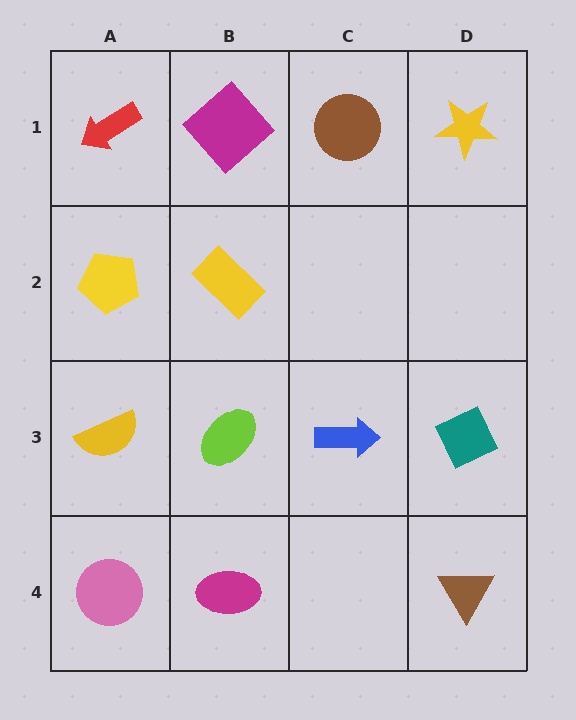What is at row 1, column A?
A red arrow.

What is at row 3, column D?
A teal diamond.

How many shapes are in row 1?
4 shapes.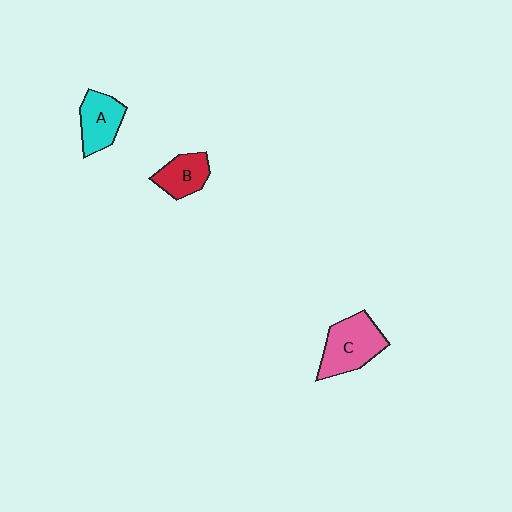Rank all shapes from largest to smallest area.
From largest to smallest: C (pink), A (cyan), B (red).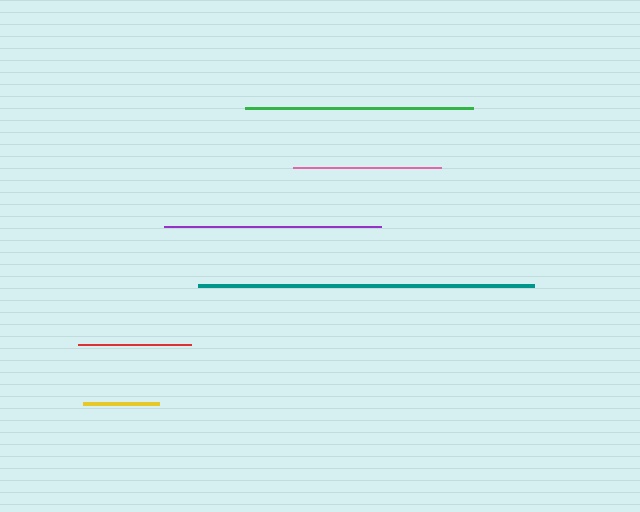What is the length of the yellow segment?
The yellow segment is approximately 76 pixels long.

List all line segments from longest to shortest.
From longest to shortest: teal, green, purple, pink, red, yellow.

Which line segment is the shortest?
The yellow line is the shortest at approximately 76 pixels.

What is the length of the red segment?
The red segment is approximately 113 pixels long.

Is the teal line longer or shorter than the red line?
The teal line is longer than the red line.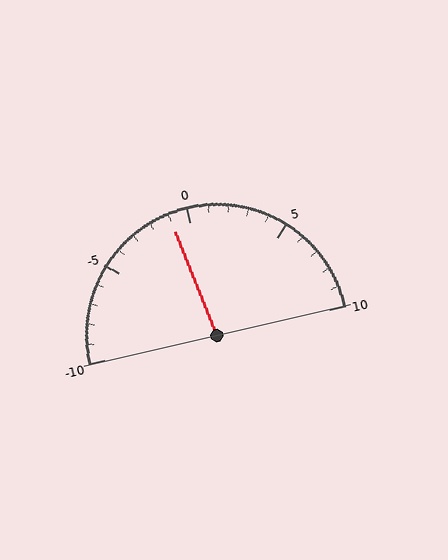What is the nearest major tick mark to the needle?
The nearest major tick mark is 0.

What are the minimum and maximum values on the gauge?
The gauge ranges from -10 to 10.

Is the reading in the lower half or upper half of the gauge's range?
The reading is in the lower half of the range (-10 to 10).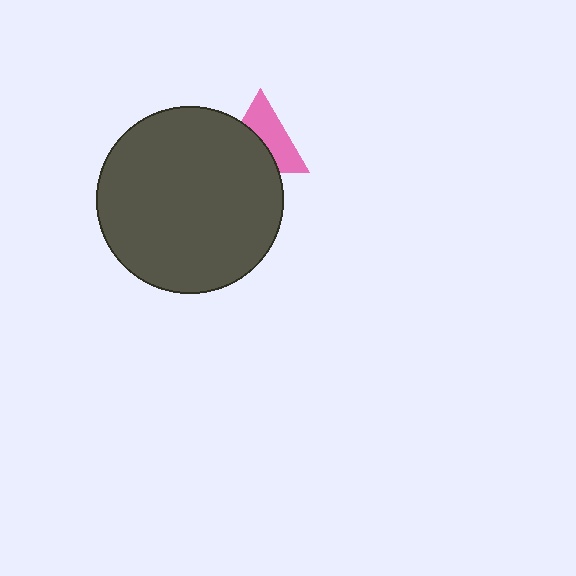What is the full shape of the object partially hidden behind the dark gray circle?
The partially hidden object is a pink triangle.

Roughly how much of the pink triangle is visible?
About half of it is visible (roughly 52%).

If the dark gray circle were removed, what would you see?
You would see the complete pink triangle.